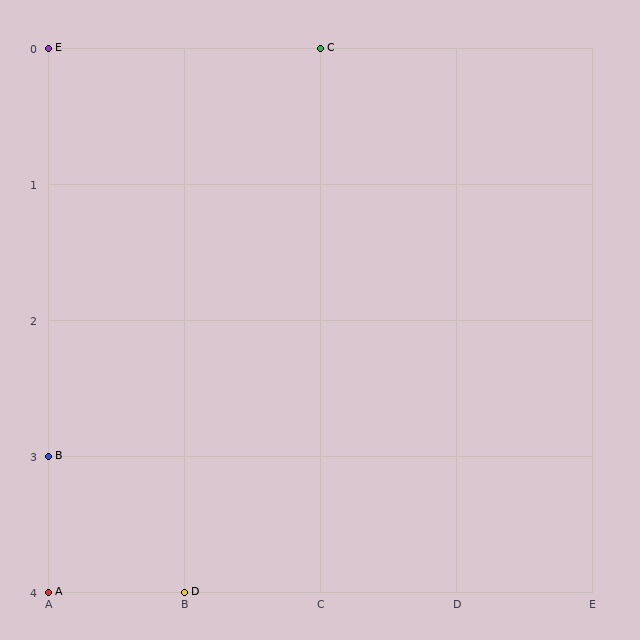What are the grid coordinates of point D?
Point D is at grid coordinates (B, 4).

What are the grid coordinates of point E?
Point E is at grid coordinates (A, 0).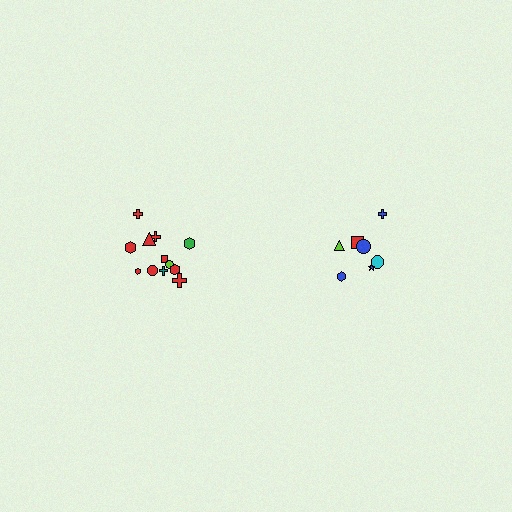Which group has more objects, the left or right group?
The left group.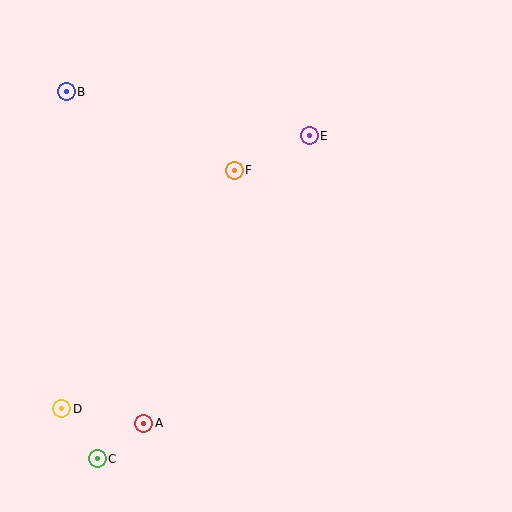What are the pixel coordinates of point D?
Point D is at (62, 409).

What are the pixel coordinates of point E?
Point E is at (309, 136).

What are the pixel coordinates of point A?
Point A is at (144, 423).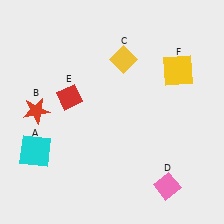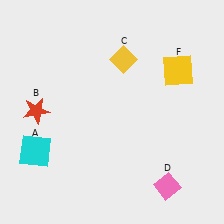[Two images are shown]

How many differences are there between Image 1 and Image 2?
There is 1 difference between the two images.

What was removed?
The red diamond (E) was removed in Image 2.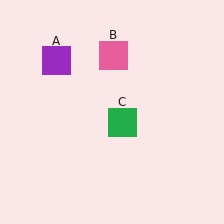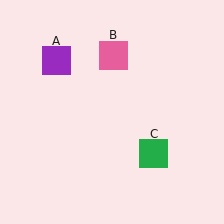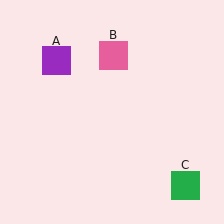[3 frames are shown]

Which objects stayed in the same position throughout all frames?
Purple square (object A) and pink square (object B) remained stationary.